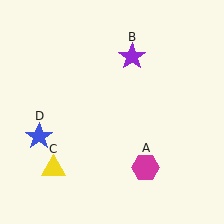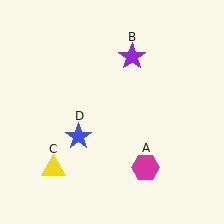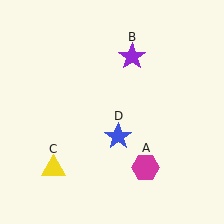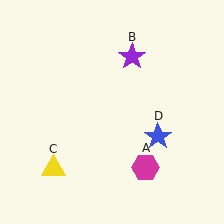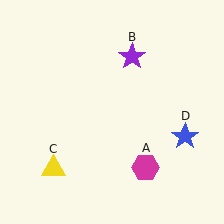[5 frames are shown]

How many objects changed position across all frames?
1 object changed position: blue star (object D).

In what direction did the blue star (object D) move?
The blue star (object D) moved right.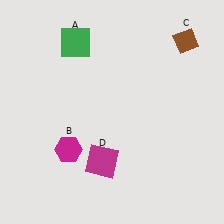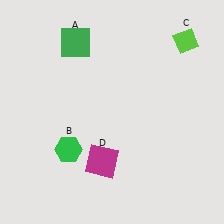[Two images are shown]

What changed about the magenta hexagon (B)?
In Image 1, B is magenta. In Image 2, it changed to green.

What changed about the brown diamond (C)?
In Image 1, C is brown. In Image 2, it changed to lime.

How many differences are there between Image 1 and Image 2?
There are 2 differences between the two images.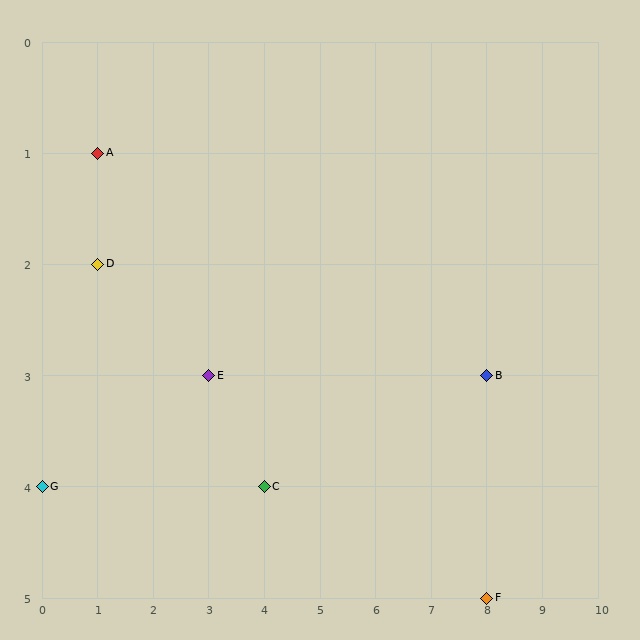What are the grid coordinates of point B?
Point B is at grid coordinates (8, 3).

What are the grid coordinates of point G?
Point G is at grid coordinates (0, 4).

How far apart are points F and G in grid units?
Points F and G are 8 columns and 1 row apart (about 8.1 grid units diagonally).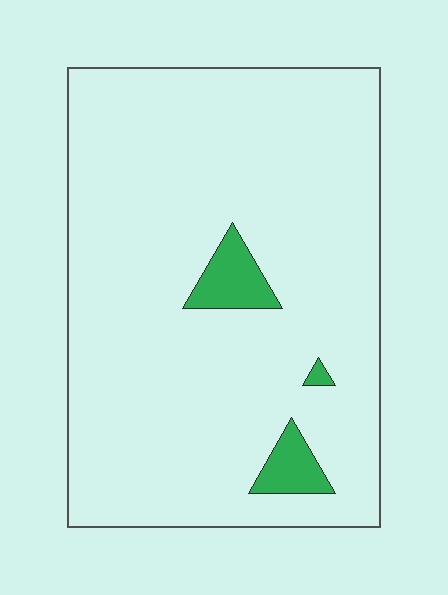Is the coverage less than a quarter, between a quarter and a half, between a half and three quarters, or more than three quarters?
Less than a quarter.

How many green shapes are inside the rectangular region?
3.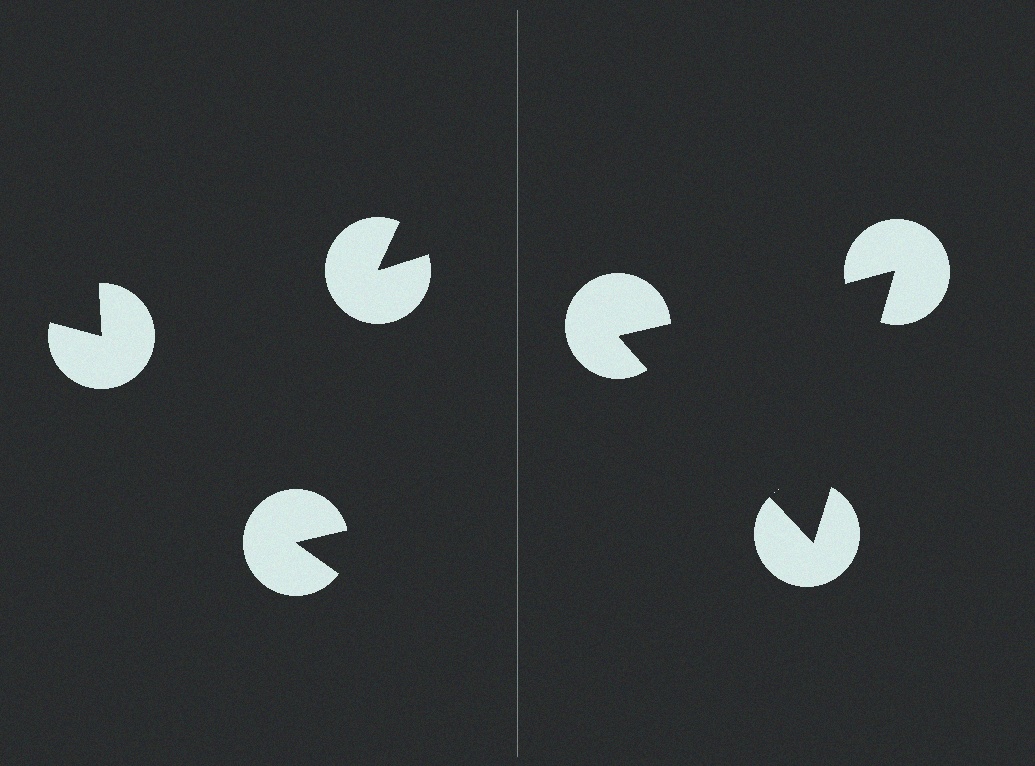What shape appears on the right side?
An illusory triangle.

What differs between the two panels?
The pac-man discs are positioned identically on both sides; only the wedge orientations differ. On the right they align to a triangle; on the left they are misaligned.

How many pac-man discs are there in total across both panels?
6 — 3 on each side.